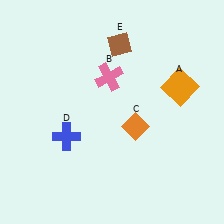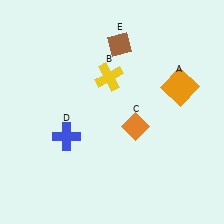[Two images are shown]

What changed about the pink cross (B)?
In Image 1, B is pink. In Image 2, it changed to yellow.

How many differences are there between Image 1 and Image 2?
There is 1 difference between the two images.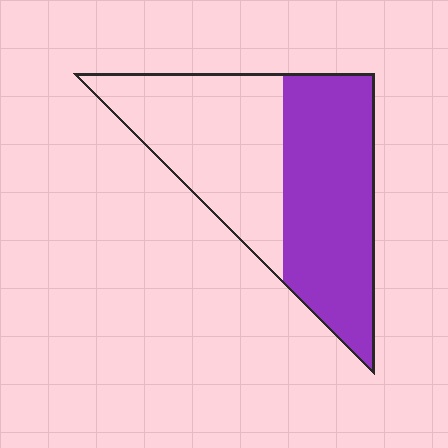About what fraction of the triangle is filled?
About one half (1/2).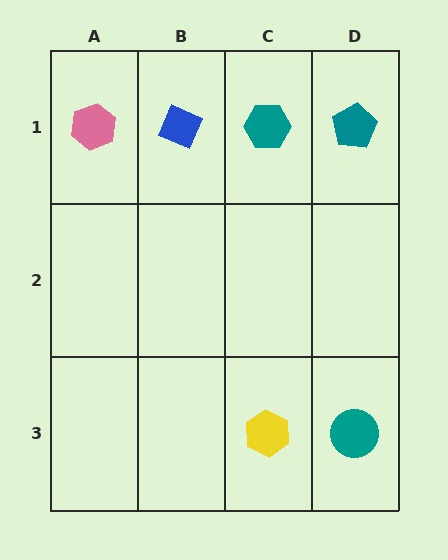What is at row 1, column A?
A pink hexagon.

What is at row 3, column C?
A yellow hexagon.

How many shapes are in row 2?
0 shapes.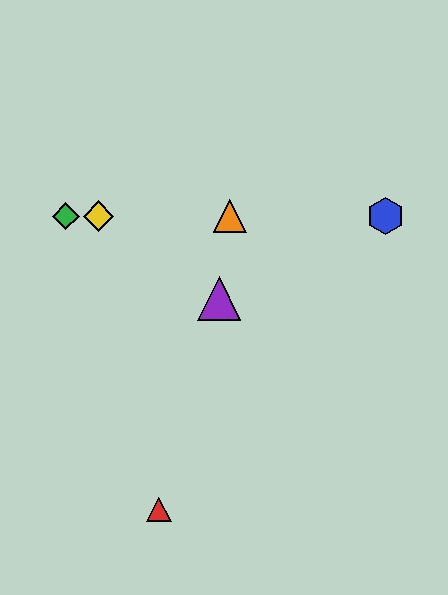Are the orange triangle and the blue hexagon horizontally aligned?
Yes, both are at y≈216.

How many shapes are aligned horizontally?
4 shapes (the blue hexagon, the green diamond, the yellow diamond, the orange triangle) are aligned horizontally.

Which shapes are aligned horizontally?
The blue hexagon, the green diamond, the yellow diamond, the orange triangle are aligned horizontally.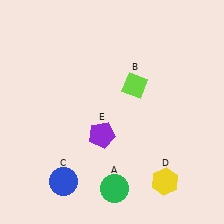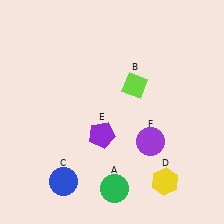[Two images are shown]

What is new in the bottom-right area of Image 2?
A purple circle (F) was added in the bottom-right area of Image 2.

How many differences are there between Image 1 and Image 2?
There is 1 difference between the two images.